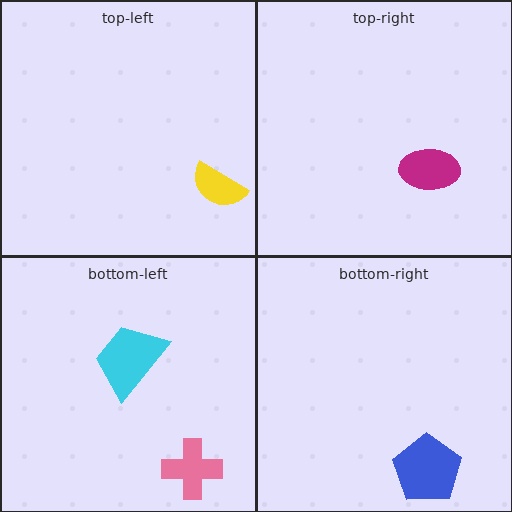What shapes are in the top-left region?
The yellow semicircle.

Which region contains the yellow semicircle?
The top-left region.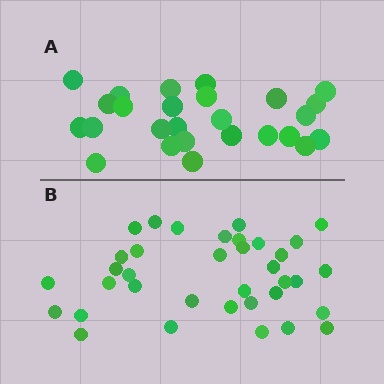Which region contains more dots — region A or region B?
Region B (the bottom region) has more dots.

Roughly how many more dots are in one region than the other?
Region B has roughly 10 or so more dots than region A.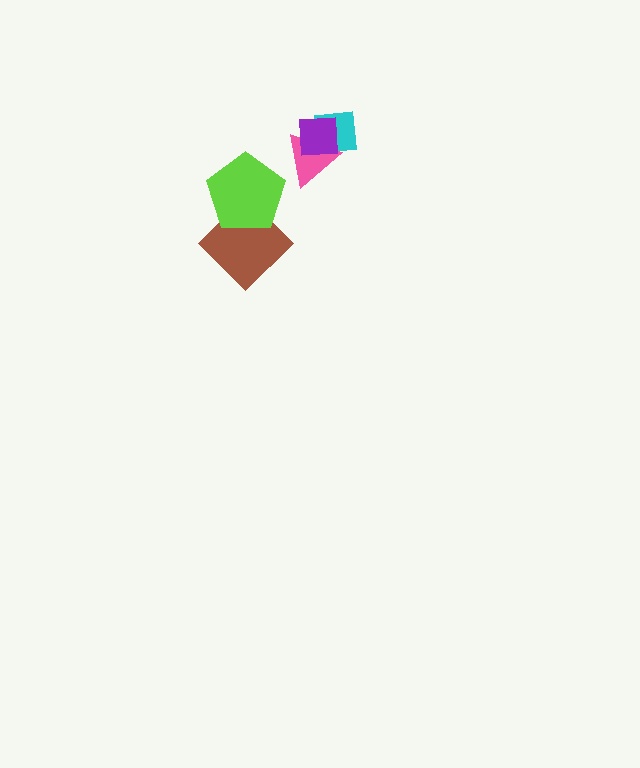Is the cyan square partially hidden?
Yes, it is partially covered by another shape.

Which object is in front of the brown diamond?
The lime pentagon is in front of the brown diamond.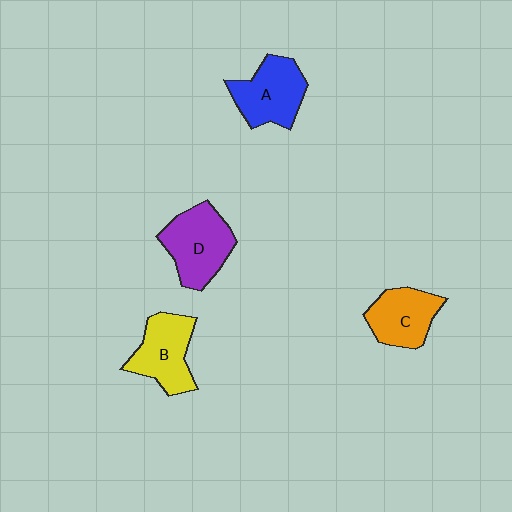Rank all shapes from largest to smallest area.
From largest to smallest: D (purple), A (blue), B (yellow), C (orange).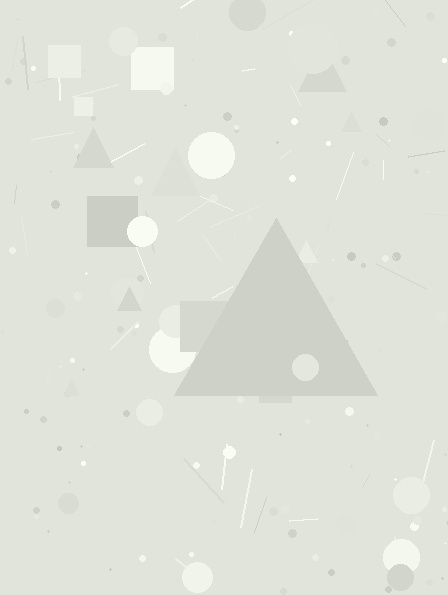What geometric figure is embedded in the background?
A triangle is embedded in the background.